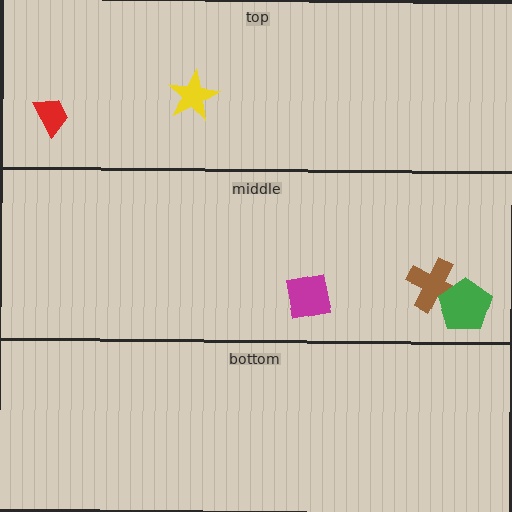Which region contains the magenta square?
The middle region.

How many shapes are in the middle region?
3.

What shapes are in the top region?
The red trapezoid, the yellow star.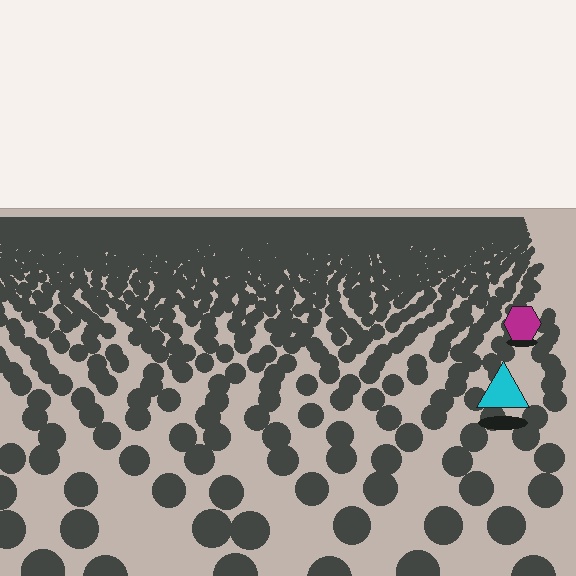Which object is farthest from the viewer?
The magenta hexagon is farthest from the viewer. It appears smaller and the ground texture around it is denser.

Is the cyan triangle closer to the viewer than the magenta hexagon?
Yes. The cyan triangle is closer — you can tell from the texture gradient: the ground texture is coarser near it.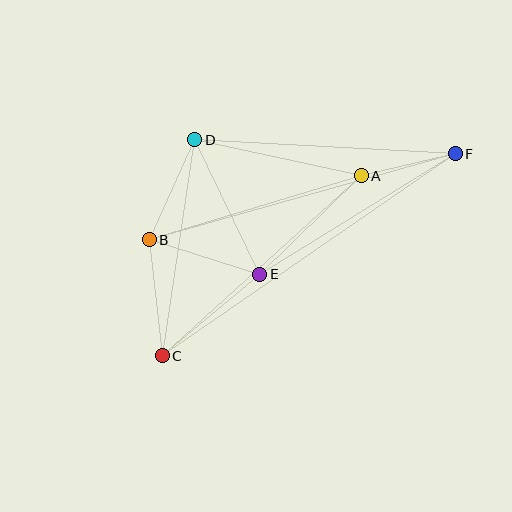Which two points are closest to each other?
Points A and F are closest to each other.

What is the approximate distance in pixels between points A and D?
The distance between A and D is approximately 170 pixels.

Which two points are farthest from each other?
Points C and F are farthest from each other.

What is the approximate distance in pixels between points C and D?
The distance between C and D is approximately 219 pixels.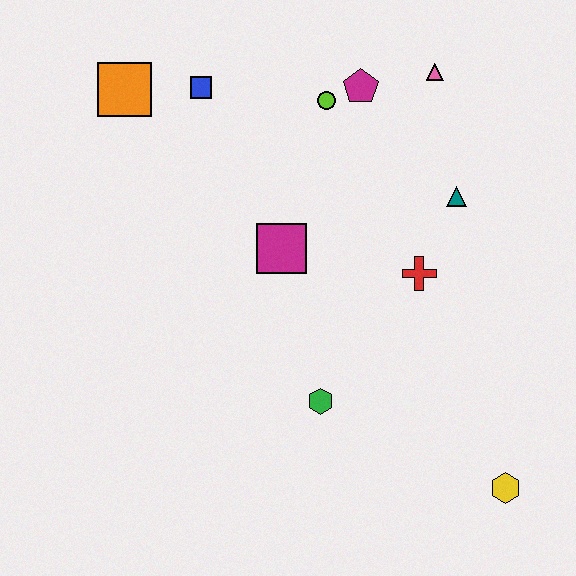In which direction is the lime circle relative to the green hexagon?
The lime circle is above the green hexagon.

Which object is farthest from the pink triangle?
The yellow hexagon is farthest from the pink triangle.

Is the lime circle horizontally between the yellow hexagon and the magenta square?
Yes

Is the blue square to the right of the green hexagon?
No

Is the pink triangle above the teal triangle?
Yes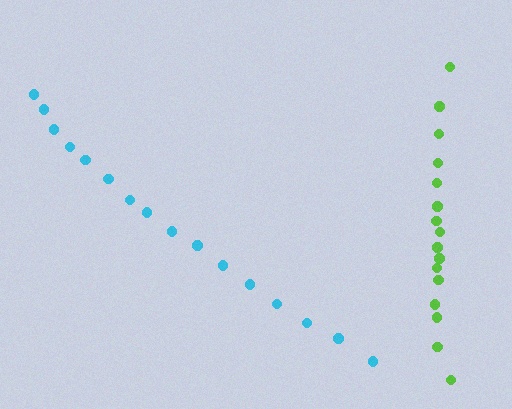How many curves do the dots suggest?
There are 2 distinct paths.